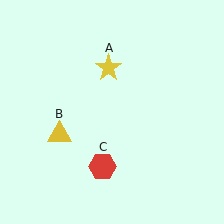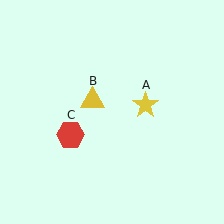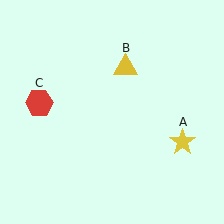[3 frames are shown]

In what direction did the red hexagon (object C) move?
The red hexagon (object C) moved up and to the left.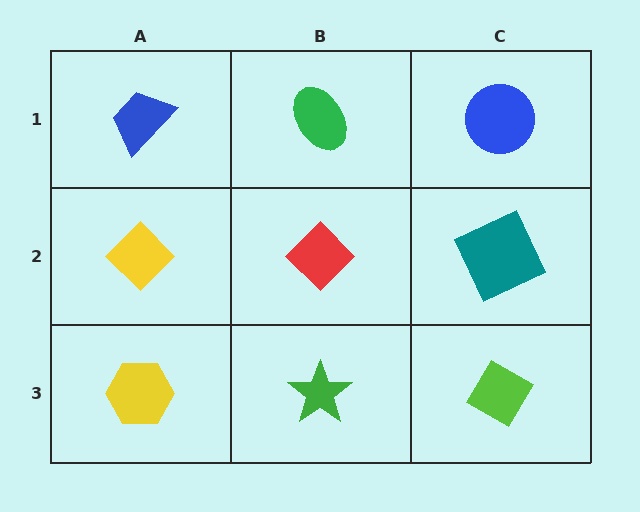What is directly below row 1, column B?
A red diamond.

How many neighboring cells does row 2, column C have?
3.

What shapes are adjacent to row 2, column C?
A blue circle (row 1, column C), a lime diamond (row 3, column C), a red diamond (row 2, column B).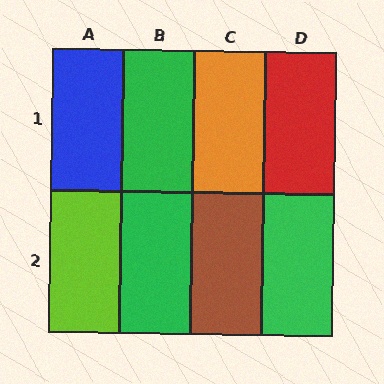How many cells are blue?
1 cell is blue.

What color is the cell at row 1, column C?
Orange.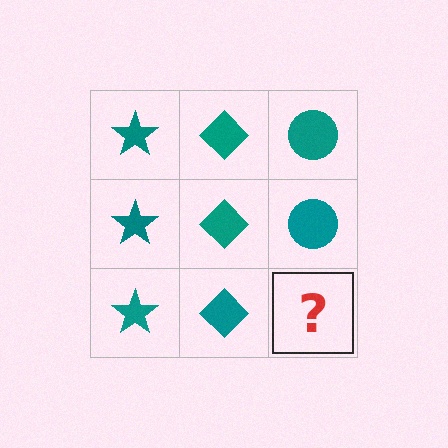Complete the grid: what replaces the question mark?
The question mark should be replaced with a teal circle.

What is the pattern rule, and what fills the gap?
The rule is that each column has a consistent shape. The gap should be filled with a teal circle.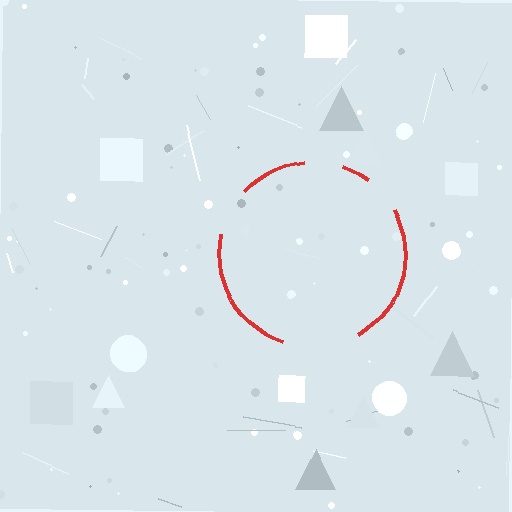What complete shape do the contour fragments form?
The contour fragments form a circle.